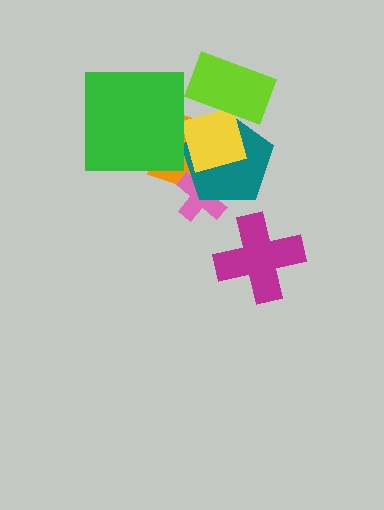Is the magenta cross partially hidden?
No, no other shape covers it.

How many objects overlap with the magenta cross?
0 objects overlap with the magenta cross.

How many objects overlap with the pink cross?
2 objects overlap with the pink cross.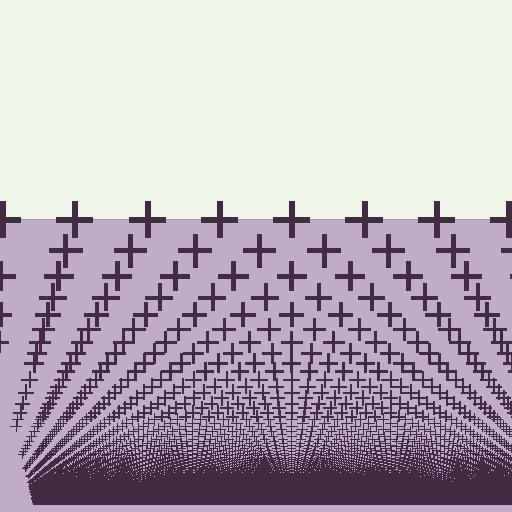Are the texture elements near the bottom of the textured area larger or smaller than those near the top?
Smaller. The gradient is inverted — elements near the bottom are smaller and denser.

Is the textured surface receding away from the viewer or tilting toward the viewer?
The surface appears to tilt toward the viewer. Texture elements get larger and sparser toward the top.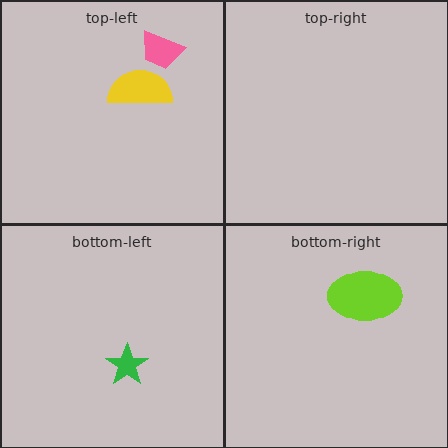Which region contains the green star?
The bottom-left region.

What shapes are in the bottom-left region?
The green star.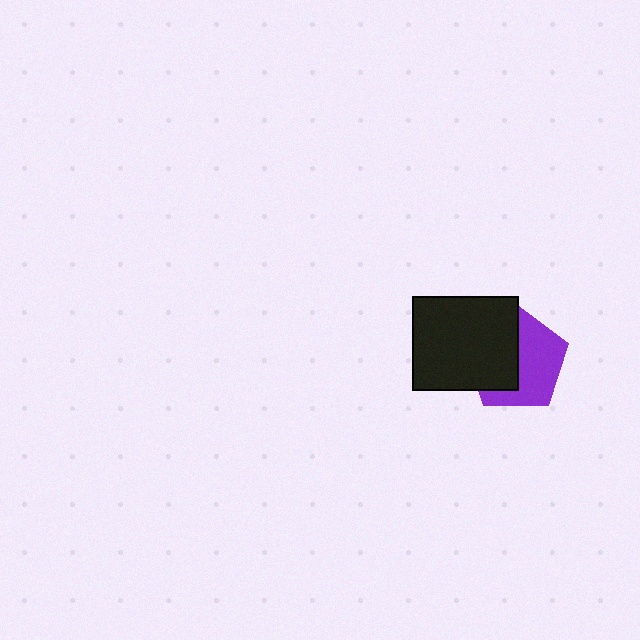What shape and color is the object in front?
The object in front is a black rectangle.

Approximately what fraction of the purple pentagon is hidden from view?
Roughly 47% of the purple pentagon is hidden behind the black rectangle.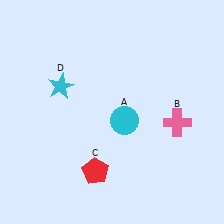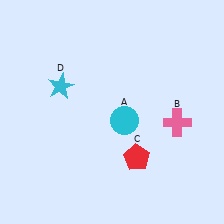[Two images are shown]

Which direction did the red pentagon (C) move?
The red pentagon (C) moved right.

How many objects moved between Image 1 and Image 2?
1 object moved between the two images.